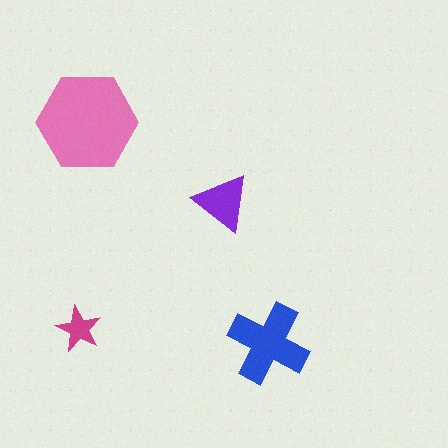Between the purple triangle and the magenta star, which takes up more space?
The purple triangle.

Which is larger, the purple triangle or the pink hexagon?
The pink hexagon.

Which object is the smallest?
The magenta star.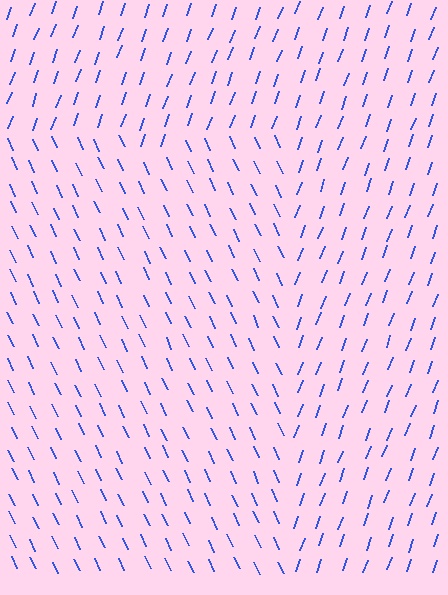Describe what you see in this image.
The image is filled with small blue line segments. A rectangle region in the image has lines oriented differently from the surrounding lines, creating a visible texture boundary.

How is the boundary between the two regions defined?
The boundary is defined purely by a change in line orientation (approximately 45 degrees difference). All lines are the same color and thickness.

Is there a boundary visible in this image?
Yes, there is a texture boundary formed by a change in line orientation.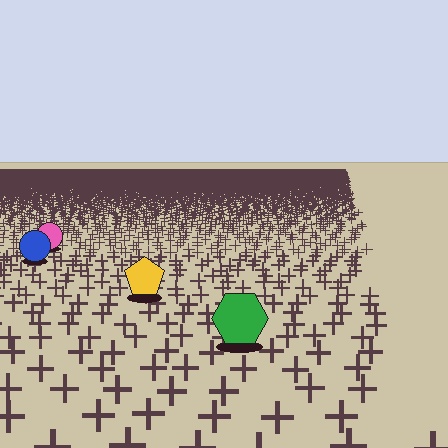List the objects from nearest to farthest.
From nearest to farthest: the green hexagon, the yellow pentagon, the blue circle, the pink circle.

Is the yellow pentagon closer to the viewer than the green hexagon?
No. The green hexagon is closer — you can tell from the texture gradient: the ground texture is coarser near it.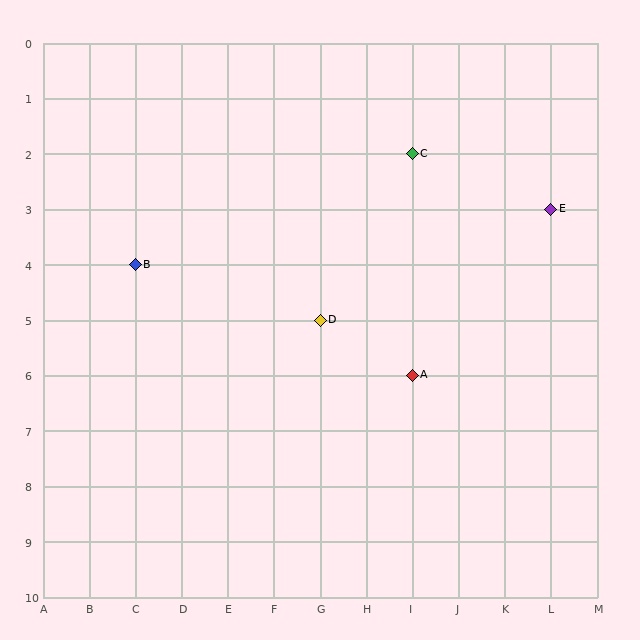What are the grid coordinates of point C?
Point C is at grid coordinates (I, 2).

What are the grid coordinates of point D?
Point D is at grid coordinates (G, 5).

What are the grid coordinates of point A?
Point A is at grid coordinates (I, 6).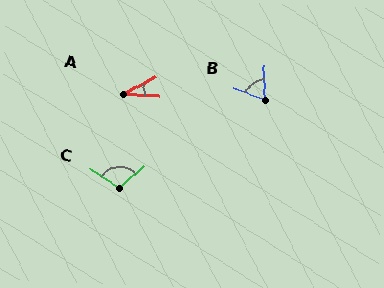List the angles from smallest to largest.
A (31°), B (68°), C (105°).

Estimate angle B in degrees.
Approximately 68 degrees.